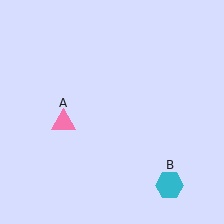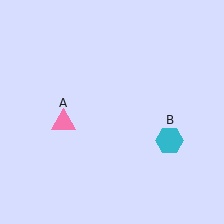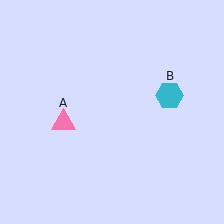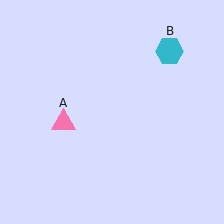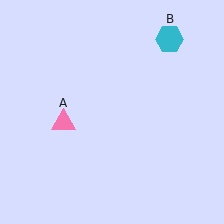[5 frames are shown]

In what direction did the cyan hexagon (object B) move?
The cyan hexagon (object B) moved up.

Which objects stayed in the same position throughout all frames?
Pink triangle (object A) remained stationary.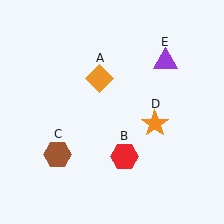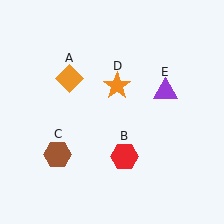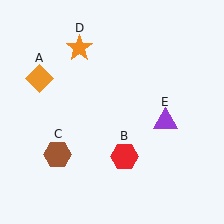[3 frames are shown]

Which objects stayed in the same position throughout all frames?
Red hexagon (object B) and brown hexagon (object C) remained stationary.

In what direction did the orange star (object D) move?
The orange star (object D) moved up and to the left.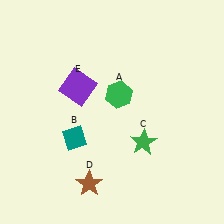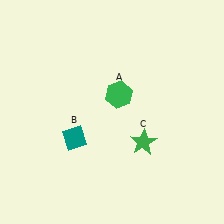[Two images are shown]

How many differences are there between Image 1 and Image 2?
There are 2 differences between the two images.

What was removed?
The purple square (E), the brown star (D) were removed in Image 2.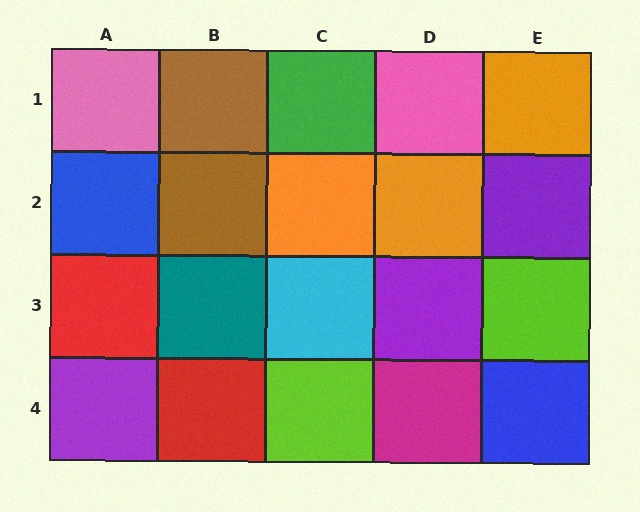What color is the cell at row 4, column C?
Lime.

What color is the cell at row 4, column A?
Purple.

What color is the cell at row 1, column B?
Brown.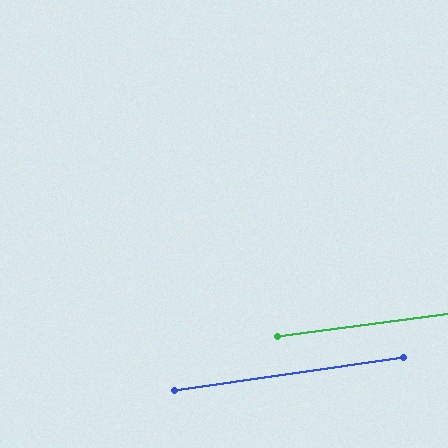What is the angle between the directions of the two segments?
Approximately 1 degree.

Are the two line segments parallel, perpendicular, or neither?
Parallel — their directions differ by only 0.5°.